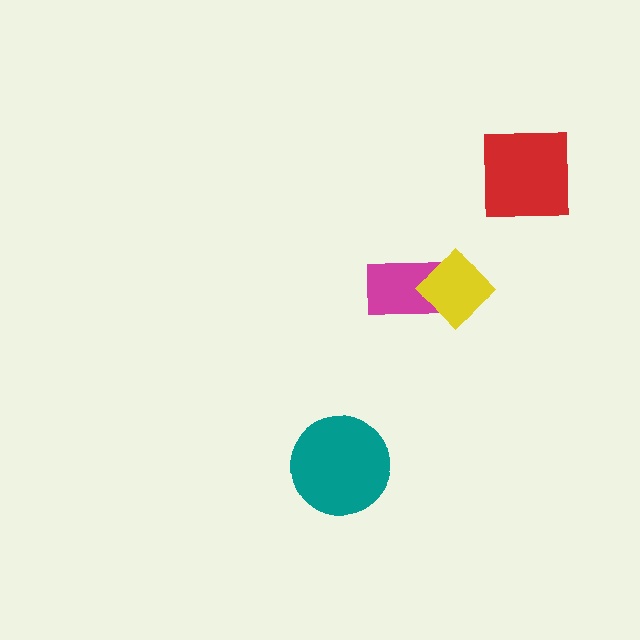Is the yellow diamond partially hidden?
No, no other shape covers it.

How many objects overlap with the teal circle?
0 objects overlap with the teal circle.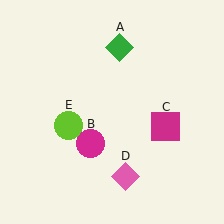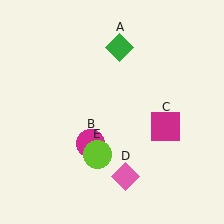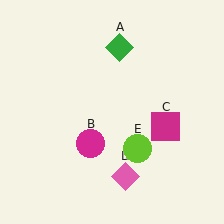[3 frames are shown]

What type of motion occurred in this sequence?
The lime circle (object E) rotated counterclockwise around the center of the scene.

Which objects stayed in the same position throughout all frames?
Green diamond (object A) and magenta circle (object B) and magenta square (object C) and pink diamond (object D) remained stationary.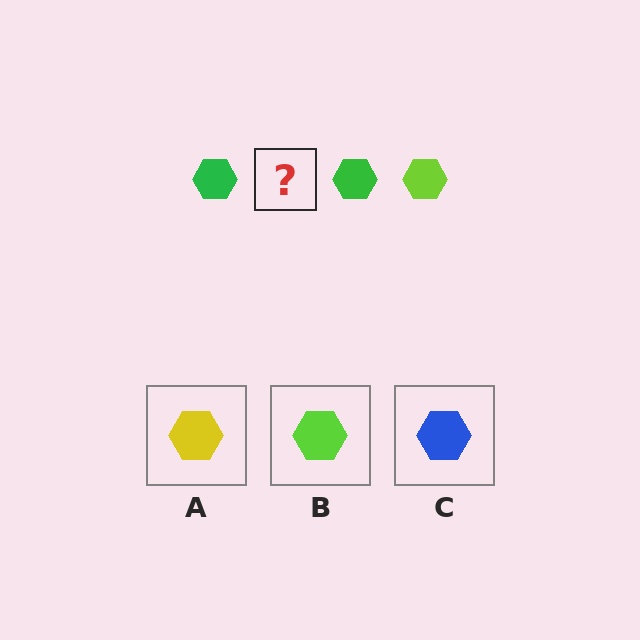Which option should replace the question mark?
Option B.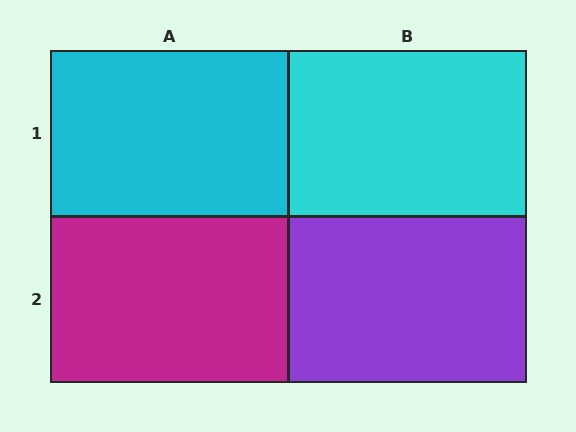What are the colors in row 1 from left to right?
Cyan, cyan.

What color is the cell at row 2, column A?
Magenta.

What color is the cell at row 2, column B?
Purple.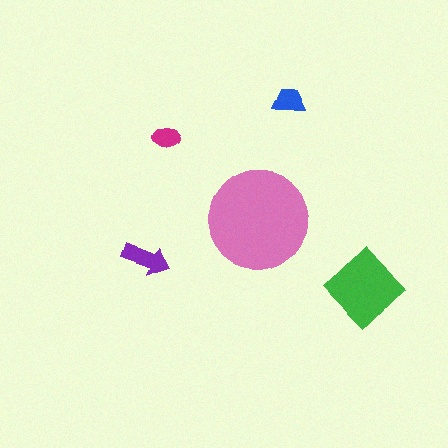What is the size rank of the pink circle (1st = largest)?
1st.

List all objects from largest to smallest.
The pink circle, the green diamond, the purple arrow, the blue trapezoid, the magenta ellipse.